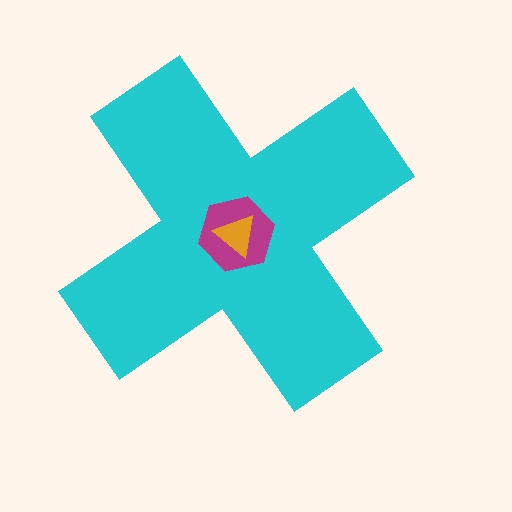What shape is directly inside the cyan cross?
The magenta hexagon.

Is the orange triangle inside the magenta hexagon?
Yes.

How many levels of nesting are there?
3.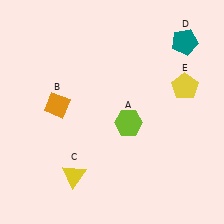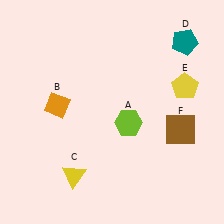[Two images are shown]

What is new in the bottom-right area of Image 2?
A brown square (F) was added in the bottom-right area of Image 2.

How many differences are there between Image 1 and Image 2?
There is 1 difference between the two images.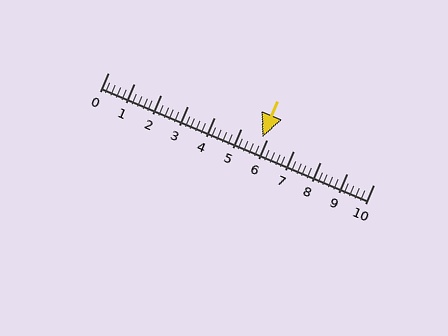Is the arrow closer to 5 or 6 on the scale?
The arrow is closer to 6.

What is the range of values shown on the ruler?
The ruler shows values from 0 to 10.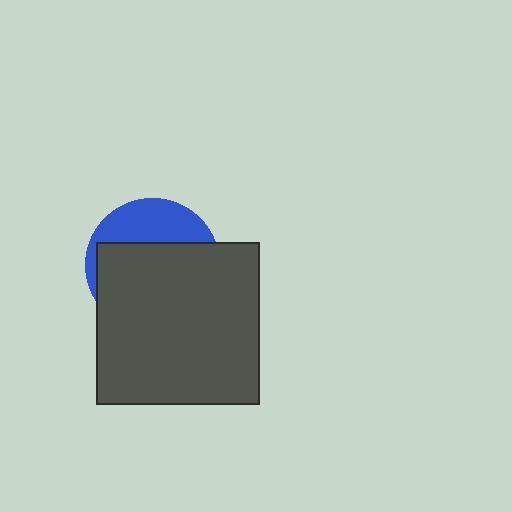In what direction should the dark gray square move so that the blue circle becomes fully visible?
The dark gray square should move down. That is the shortest direction to clear the overlap and leave the blue circle fully visible.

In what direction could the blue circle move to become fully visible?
The blue circle could move up. That would shift it out from behind the dark gray square entirely.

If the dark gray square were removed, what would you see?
You would see the complete blue circle.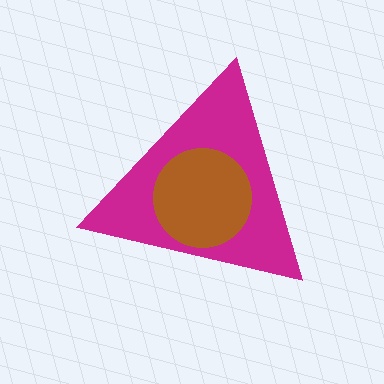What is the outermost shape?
The magenta triangle.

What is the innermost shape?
The brown circle.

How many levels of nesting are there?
2.